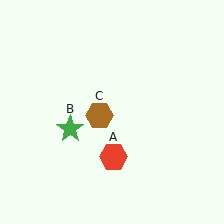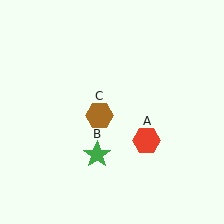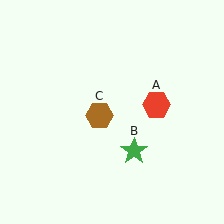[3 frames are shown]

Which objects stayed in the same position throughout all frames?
Brown hexagon (object C) remained stationary.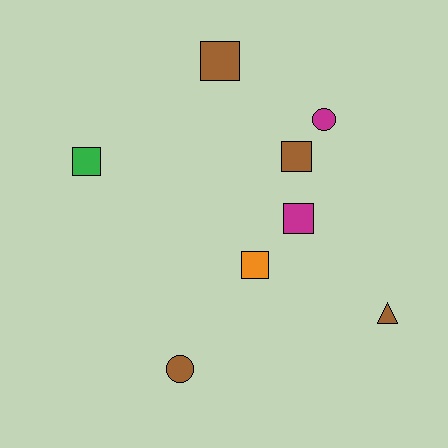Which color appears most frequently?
Brown, with 4 objects.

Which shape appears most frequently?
Square, with 5 objects.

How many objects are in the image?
There are 8 objects.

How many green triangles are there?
There are no green triangles.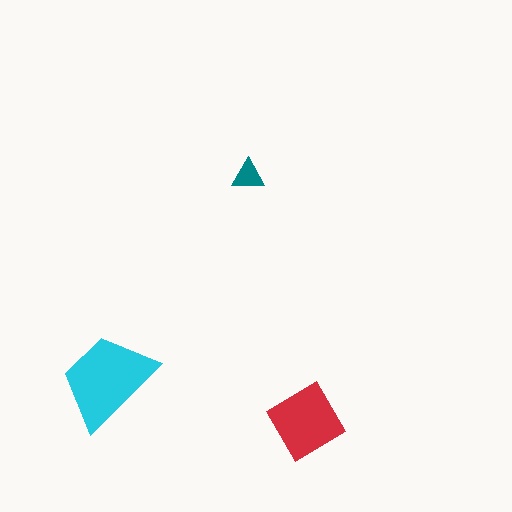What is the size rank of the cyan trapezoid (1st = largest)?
1st.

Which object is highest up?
The teal triangle is topmost.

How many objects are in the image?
There are 3 objects in the image.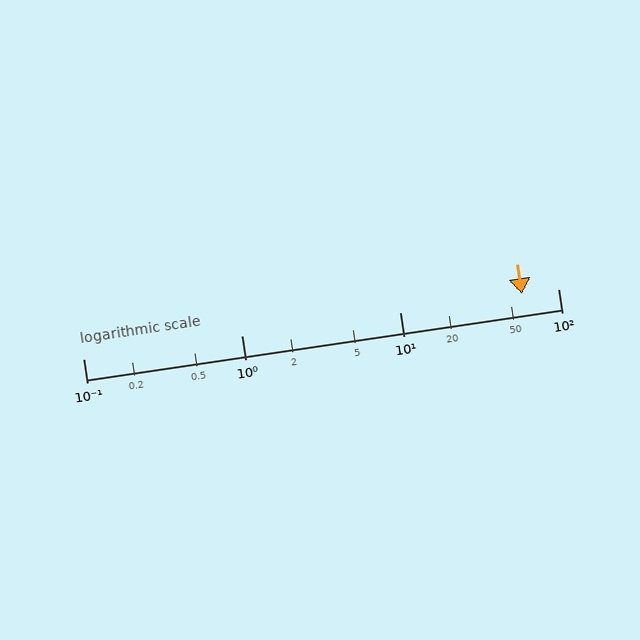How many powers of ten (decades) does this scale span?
The scale spans 3 decades, from 0.1 to 100.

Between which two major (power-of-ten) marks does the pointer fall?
The pointer is between 10 and 100.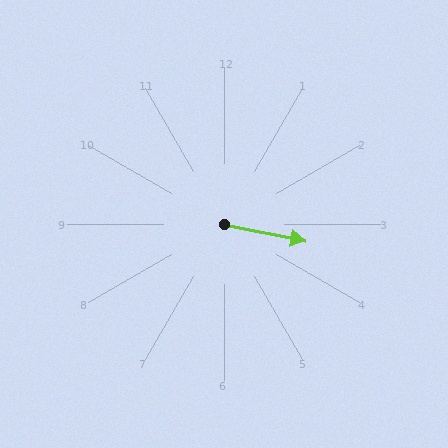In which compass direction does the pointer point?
East.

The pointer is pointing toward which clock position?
Roughly 3 o'clock.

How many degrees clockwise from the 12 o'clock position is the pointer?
Approximately 102 degrees.